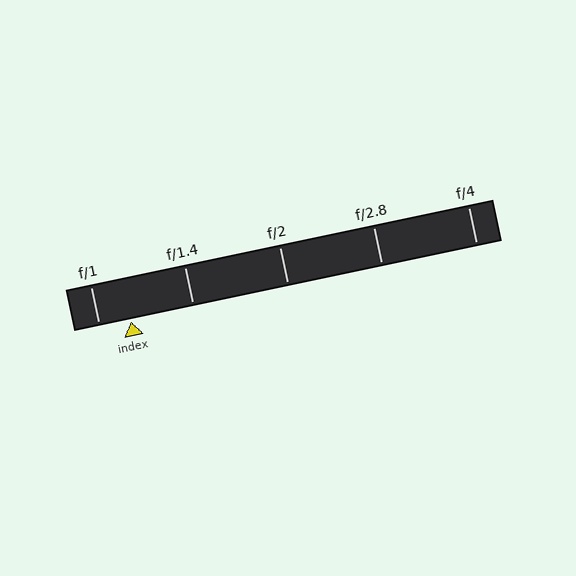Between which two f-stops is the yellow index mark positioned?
The index mark is between f/1 and f/1.4.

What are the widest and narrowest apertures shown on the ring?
The widest aperture shown is f/1 and the narrowest is f/4.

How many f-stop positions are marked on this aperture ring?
There are 5 f-stop positions marked.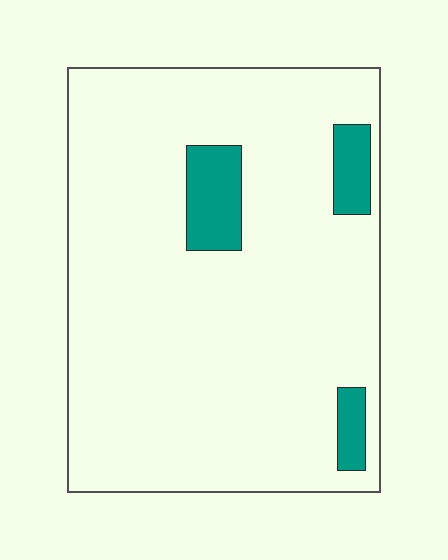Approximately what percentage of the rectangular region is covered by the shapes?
Approximately 10%.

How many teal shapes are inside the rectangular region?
3.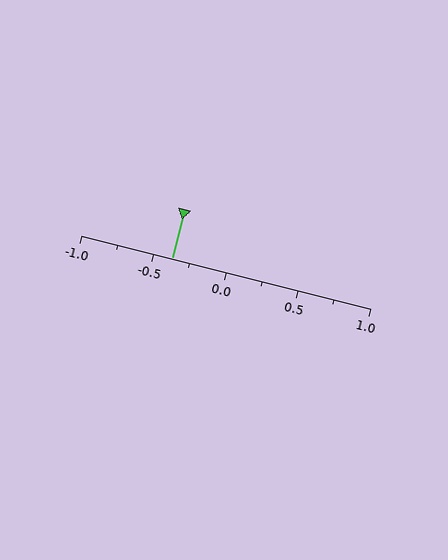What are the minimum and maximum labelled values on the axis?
The axis runs from -1.0 to 1.0.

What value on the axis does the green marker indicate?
The marker indicates approximately -0.38.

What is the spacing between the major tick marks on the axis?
The major ticks are spaced 0.5 apart.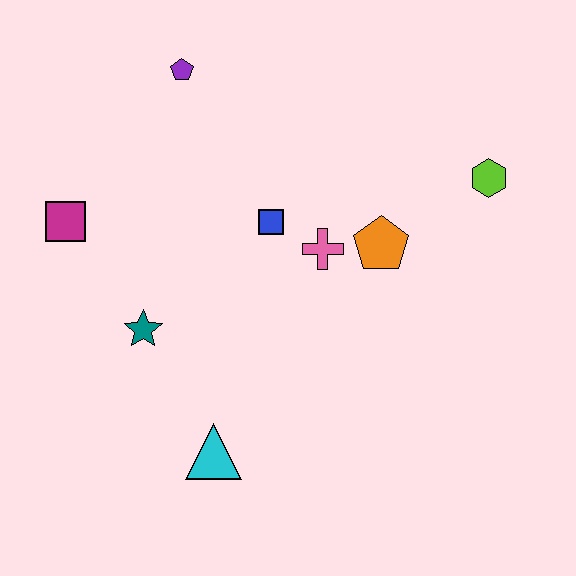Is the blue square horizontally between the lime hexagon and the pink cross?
No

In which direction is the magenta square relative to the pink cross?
The magenta square is to the left of the pink cross.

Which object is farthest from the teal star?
The lime hexagon is farthest from the teal star.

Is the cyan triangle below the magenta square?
Yes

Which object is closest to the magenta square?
The teal star is closest to the magenta square.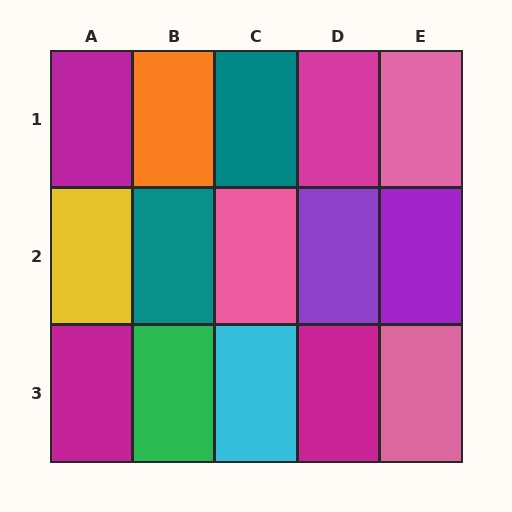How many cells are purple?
2 cells are purple.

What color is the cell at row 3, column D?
Magenta.